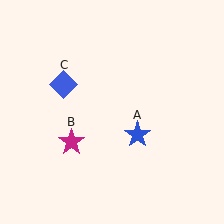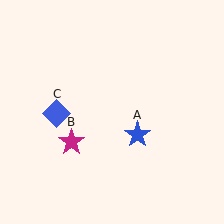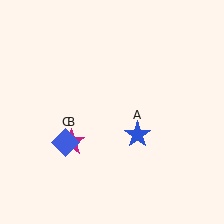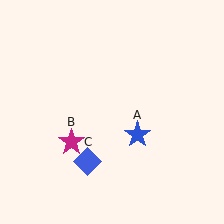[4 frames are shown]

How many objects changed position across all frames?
1 object changed position: blue diamond (object C).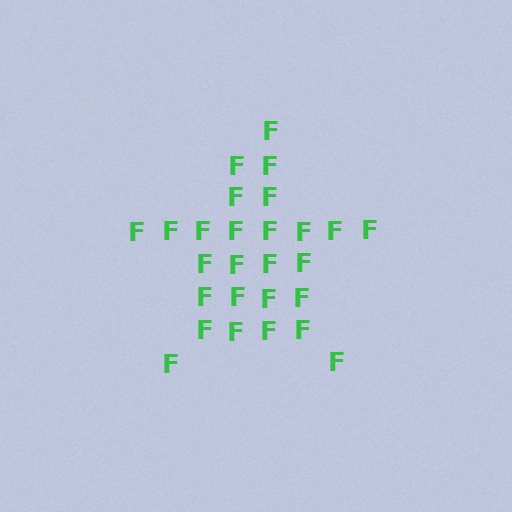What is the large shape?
The large shape is a star.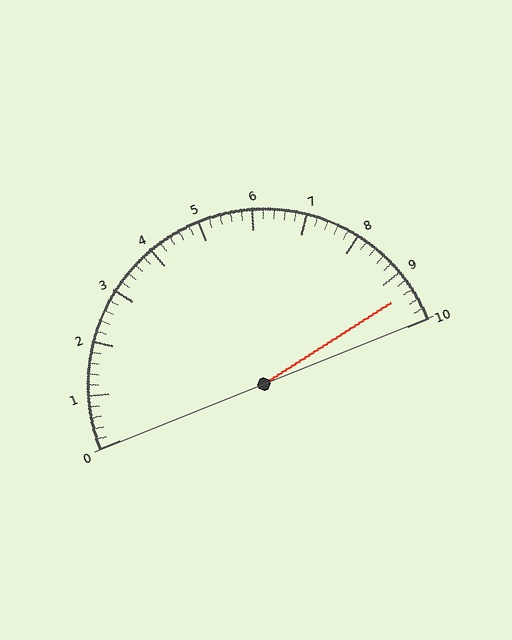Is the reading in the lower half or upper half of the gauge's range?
The reading is in the upper half of the range (0 to 10).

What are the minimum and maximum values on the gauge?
The gauge ranges from 0 to 10.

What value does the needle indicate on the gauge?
The needle indicates approximately 9.4.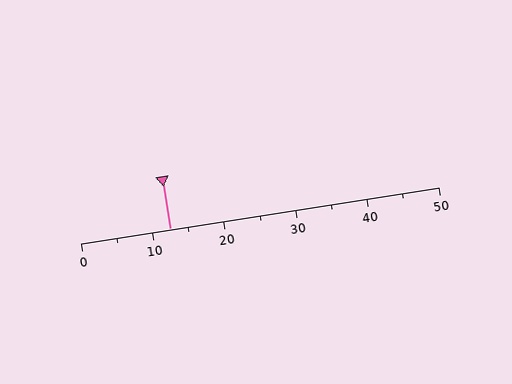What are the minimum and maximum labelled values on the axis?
The axis runs from 0 to 50.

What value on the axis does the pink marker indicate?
The marker indicates approximately 12.5.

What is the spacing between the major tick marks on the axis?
The major ticks are spaced 10 apart.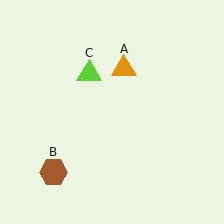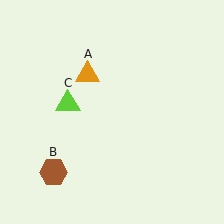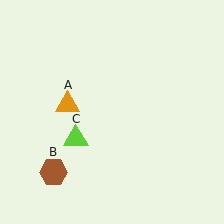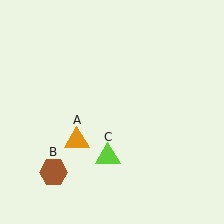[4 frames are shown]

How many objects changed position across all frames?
2 objects changed position: orange triangle (object A), lime triangle (object C).